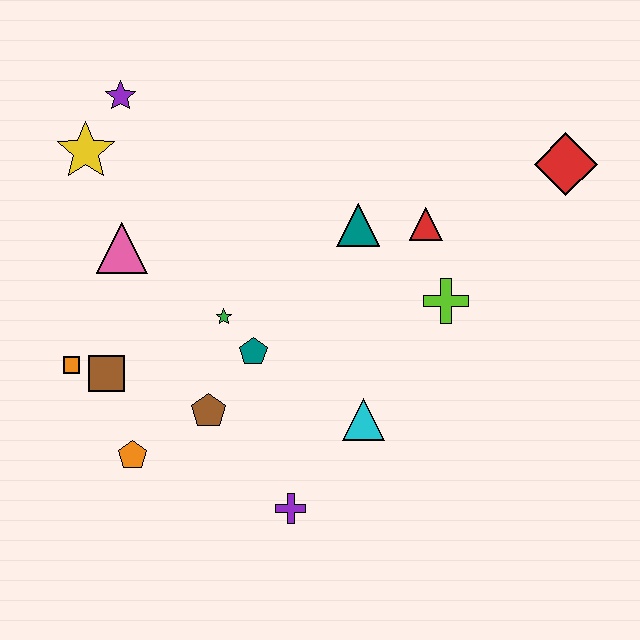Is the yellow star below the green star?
No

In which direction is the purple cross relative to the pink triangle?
The purple cross is below the pink triangle.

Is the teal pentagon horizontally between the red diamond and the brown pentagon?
Yes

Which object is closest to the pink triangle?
The yellow star is closest to the pink triangle.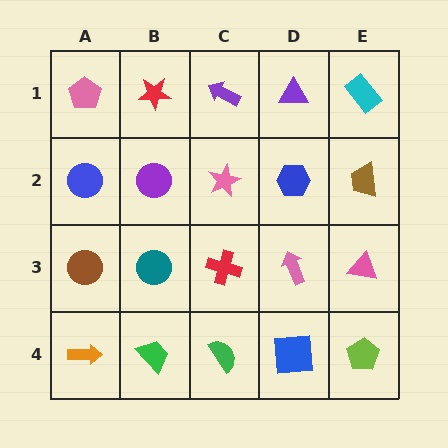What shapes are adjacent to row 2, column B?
A red star (row 1, column B), a teal circle (row 3, column B), a blue circle (row 2, column A), a pink star (row 2, column C).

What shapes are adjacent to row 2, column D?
A purple triangle (row 1, column D), a pink arrow (row 3, column D), a pink star (row 2, column C), a brown trapezoid (row 2, column E).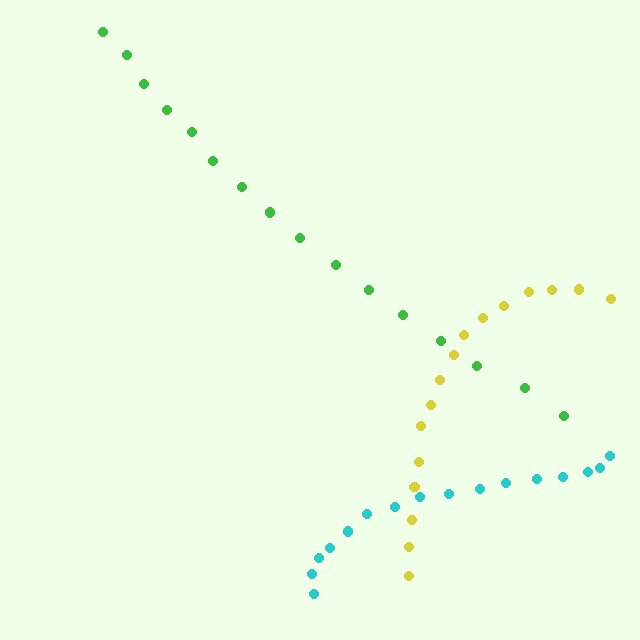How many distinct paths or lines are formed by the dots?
There are 3 distinct paths.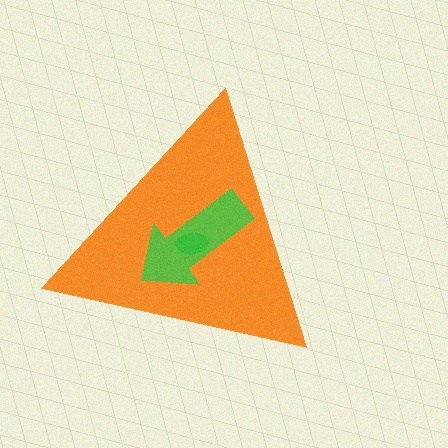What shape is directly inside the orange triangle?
The lime arrow.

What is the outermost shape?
The orange triangle.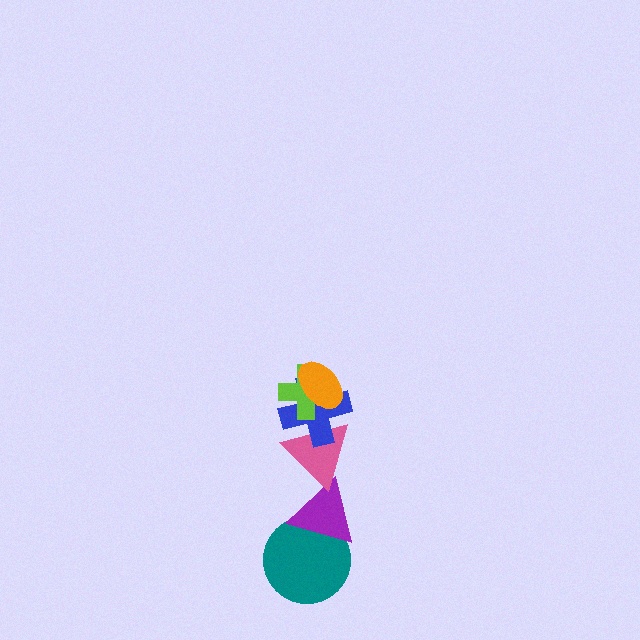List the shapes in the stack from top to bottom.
From top to bottom: the orange ellipse, the lime cross, the blue cross, the pink triangle, the purple triangle, the teal circle.